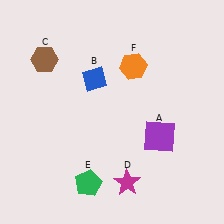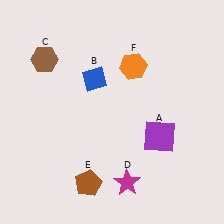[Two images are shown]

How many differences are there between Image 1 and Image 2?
There is 1 difference between the two images.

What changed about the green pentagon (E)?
In Image 1, E is green. In Image 2, it changed to brown.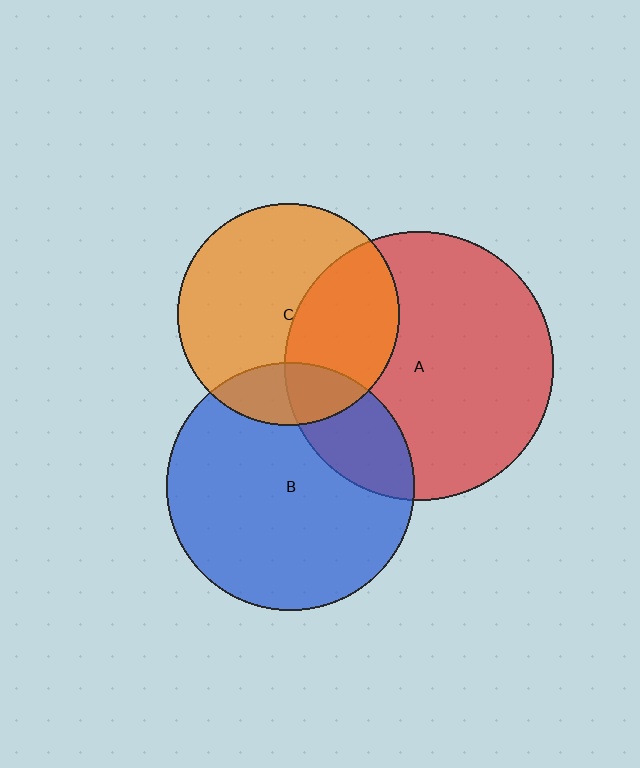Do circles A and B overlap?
Yes.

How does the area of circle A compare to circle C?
Approximately 1.5 times.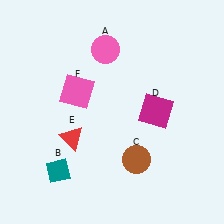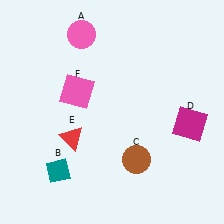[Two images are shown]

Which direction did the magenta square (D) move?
The magenta square (D) moved right.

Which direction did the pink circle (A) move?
The pink circle (A) moved left.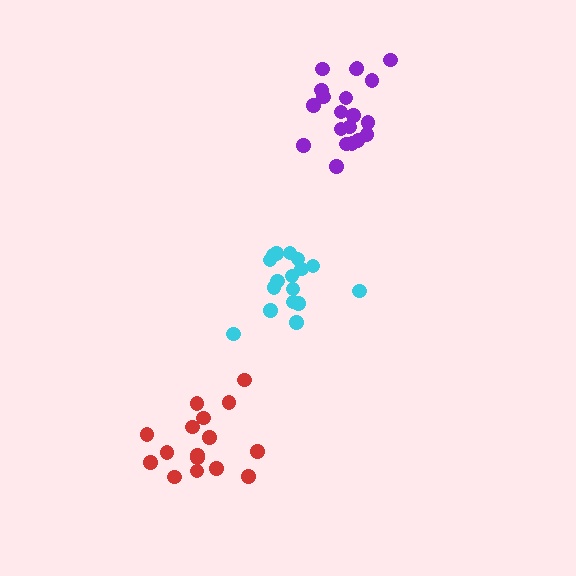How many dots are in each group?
Group 1: 17 dots, Group 2: 16 dots, Group 3: 20 dots (53 total).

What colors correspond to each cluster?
The clusters are colored: cyan, red, purple.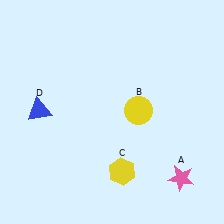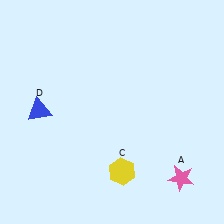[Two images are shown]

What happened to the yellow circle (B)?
The yellow circle (B) was removed in Image 2. It was in the top-right area of Image 1.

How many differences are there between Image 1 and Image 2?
There is 1 difference between the two images.